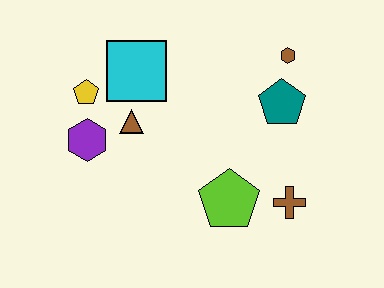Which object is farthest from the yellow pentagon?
The brown cross is farthest from the yellow pentagon.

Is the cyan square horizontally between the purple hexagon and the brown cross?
Yes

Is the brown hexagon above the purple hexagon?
Yes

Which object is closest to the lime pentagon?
The brown cross is closest to the lime pentagon.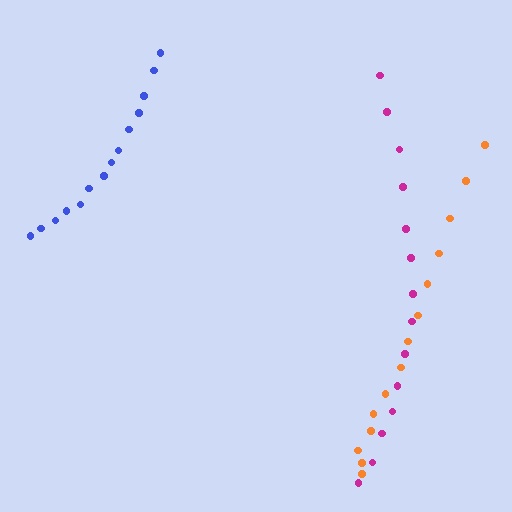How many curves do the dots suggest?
There are 3 distinct paths.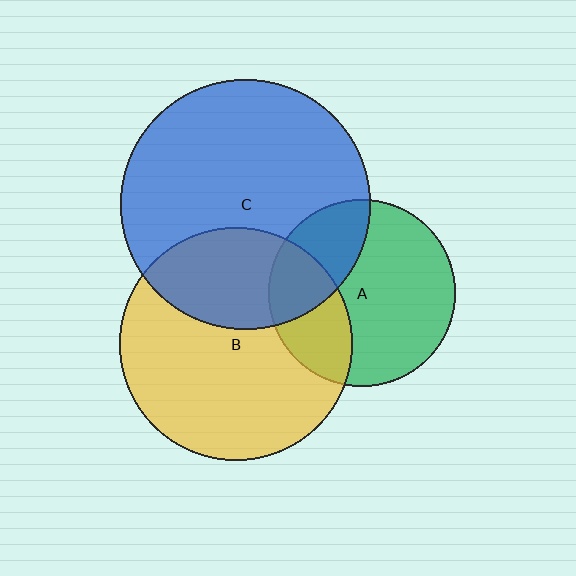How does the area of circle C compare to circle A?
Approximately 1.8 times.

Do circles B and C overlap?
Yes.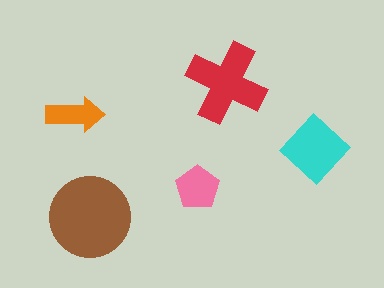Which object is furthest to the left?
The orange arrow is leftmost.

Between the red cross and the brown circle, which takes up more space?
The brown circle.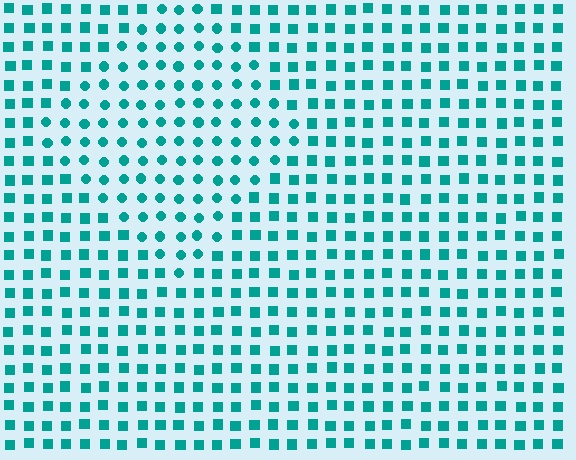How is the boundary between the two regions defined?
The boundary is defined by a change in element shape: circles inside vs. squares outside. All elements share the same color and spacing.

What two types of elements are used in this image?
The image uses circles inside the diamond region and squares outside it.